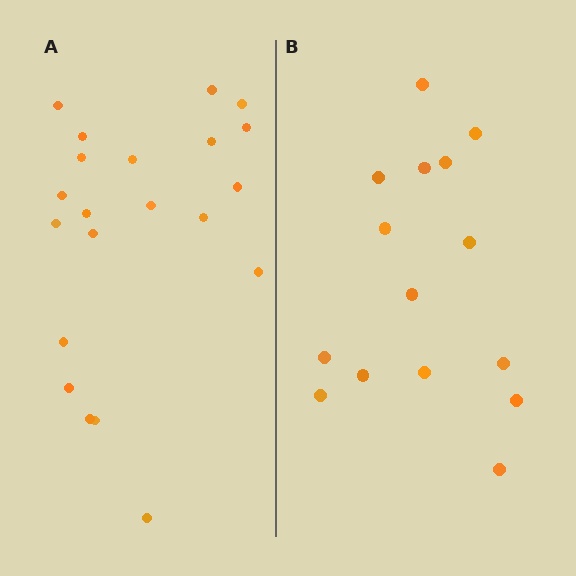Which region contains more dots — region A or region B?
Region A (the left region) has more dots.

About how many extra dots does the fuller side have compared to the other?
Region A has about 6 more dots than region B.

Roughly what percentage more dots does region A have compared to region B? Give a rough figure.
About 40% more.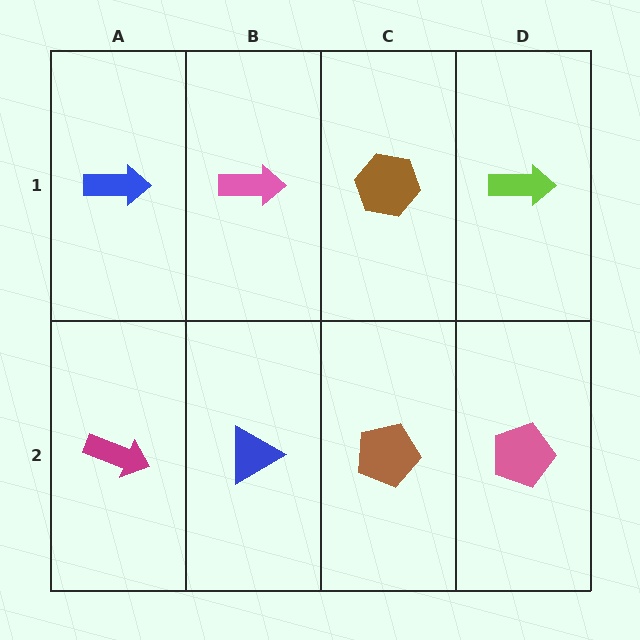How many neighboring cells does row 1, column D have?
2.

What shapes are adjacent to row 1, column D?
A pink pentagon (row 2, column D), a brown hexagon (row 1, column C).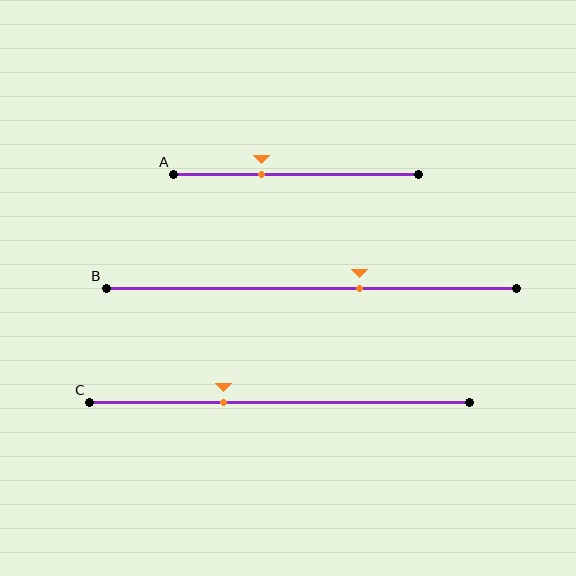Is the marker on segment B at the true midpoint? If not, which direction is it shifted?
No, the marker on segment B is shifted to the right by about 12% of the segment length.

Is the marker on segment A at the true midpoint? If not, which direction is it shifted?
No, the marker on segment A is shifted to the left by about 14% of the segment length.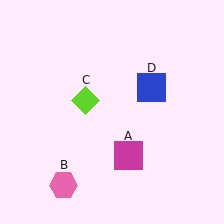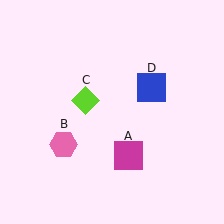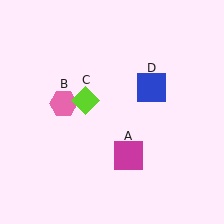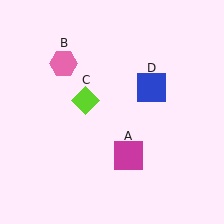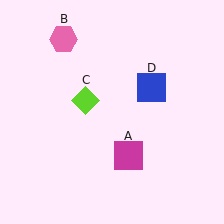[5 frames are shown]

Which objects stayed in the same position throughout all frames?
Magenta square (object A) and lime diamond (object C) and blue square (object D) remained stationary.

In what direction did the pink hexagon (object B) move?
The pink hexagon (object B) moved up.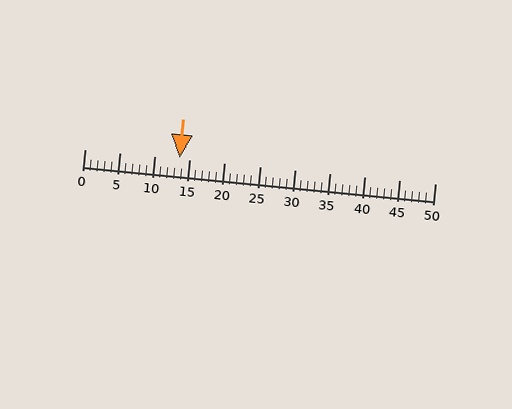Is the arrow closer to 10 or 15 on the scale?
The arrow is closer to 15.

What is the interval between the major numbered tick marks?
The major tick marks are spaced 5 units apart.